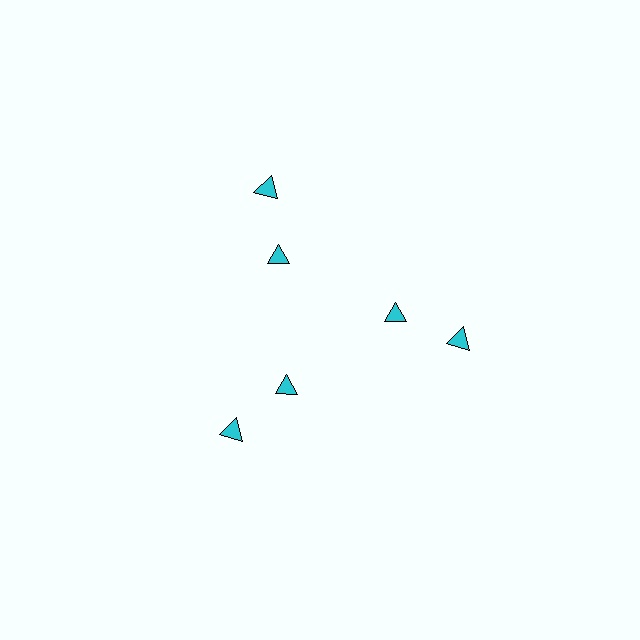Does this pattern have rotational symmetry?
Yes, this pattern has 3-fold rotational symmetry. It looks the same after rotating 120 degrees around the center.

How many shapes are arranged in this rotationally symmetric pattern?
There are 6 shapes, arranged in 3 groups of 2.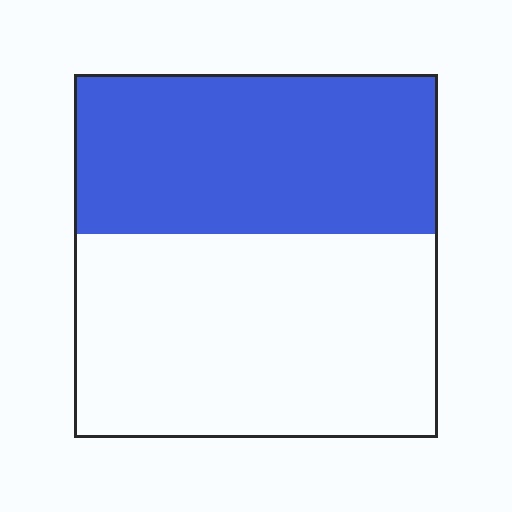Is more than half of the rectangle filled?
No.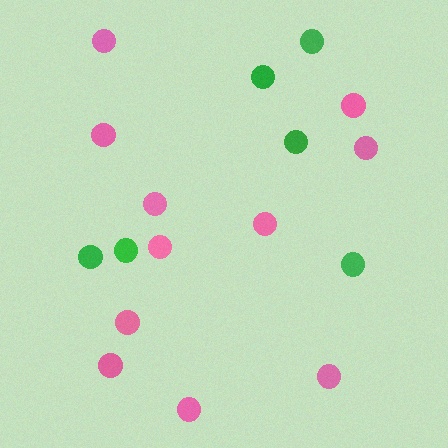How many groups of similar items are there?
There are 2 groups: one group of green circles (6) and one group of pink circles (11).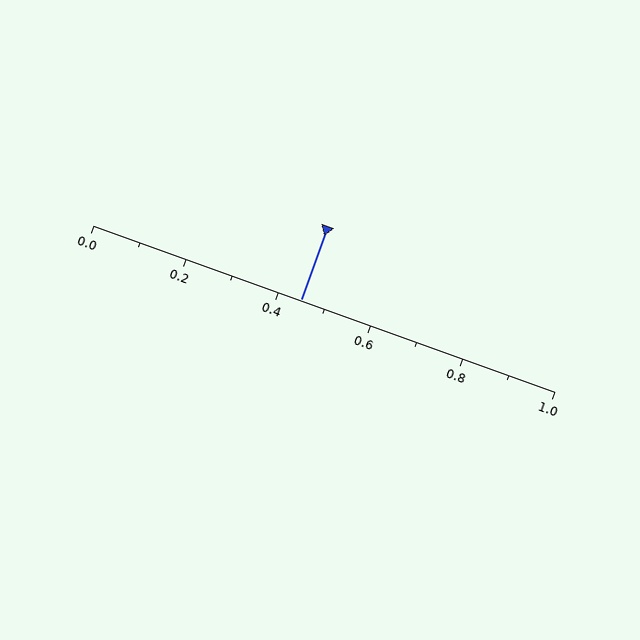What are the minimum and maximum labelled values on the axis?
The axis runs from 0.0 to 1.0.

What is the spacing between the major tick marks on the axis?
The major ticks are spaced 0.2 apart.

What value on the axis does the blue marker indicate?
The marker indicates approximately 0.45.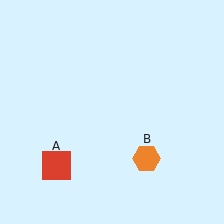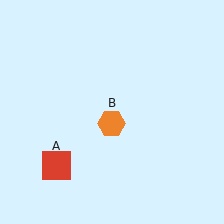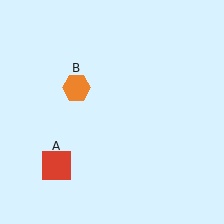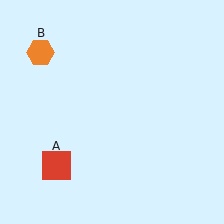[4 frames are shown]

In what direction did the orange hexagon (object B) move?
The orange hexagon (object B) moved up and to the left.